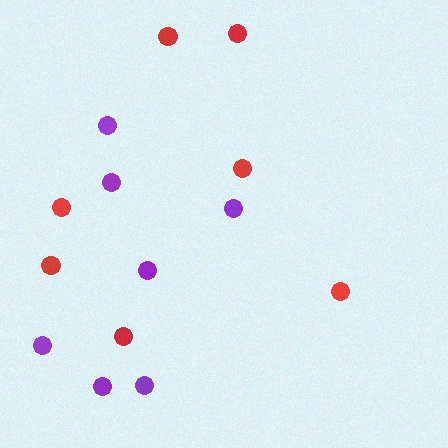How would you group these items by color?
There are 2 groups: one group of purple circles (7) and one group of red circles (7).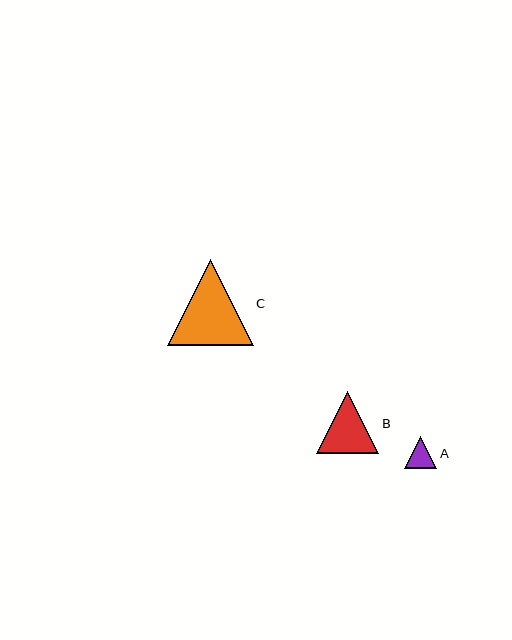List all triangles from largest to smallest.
From largest to smallest: C, B, A.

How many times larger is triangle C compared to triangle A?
Triangle C is approximately 2.7 times the size of triangle A.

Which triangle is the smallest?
Triangle A is the smallest with a size of approximately 32 pixels.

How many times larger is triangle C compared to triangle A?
Triangle C is approximately 2.7 times the size of triangle A.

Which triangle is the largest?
Triangle C is the largest with a size of approximately 86 pixels.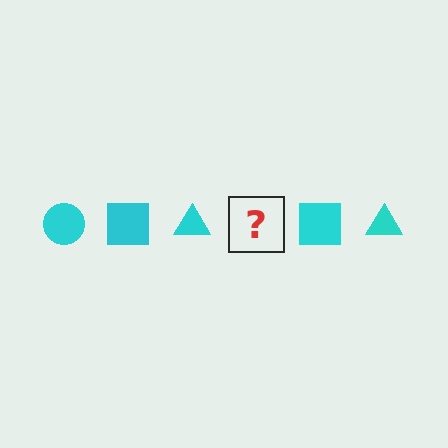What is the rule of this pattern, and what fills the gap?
The rule is that the pattern cycles through circle, square, triangle shapes in cyan. The gap should be filled with a cyan circle.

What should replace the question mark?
The question mark should be replaced with a cyan circle.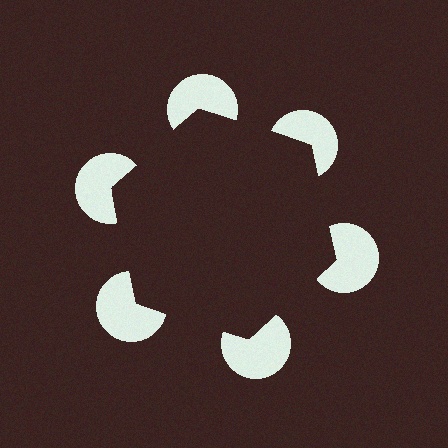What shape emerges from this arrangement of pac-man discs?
An illusory hexagon — its edges are inferred from the aligned wedge cuts in the pac-man discs, not physically drawn.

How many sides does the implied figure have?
6 sides.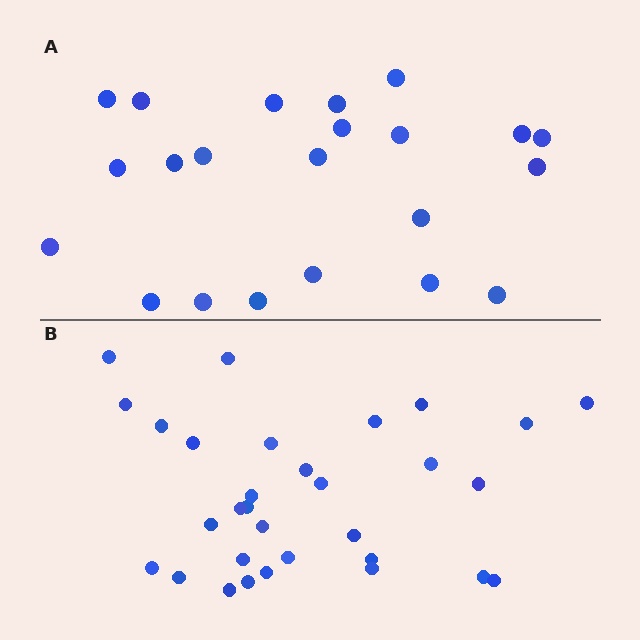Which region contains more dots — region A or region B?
Region B (the bottom region) has more dots.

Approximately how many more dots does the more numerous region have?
Region B has roughly 8 or so more dots than region A.